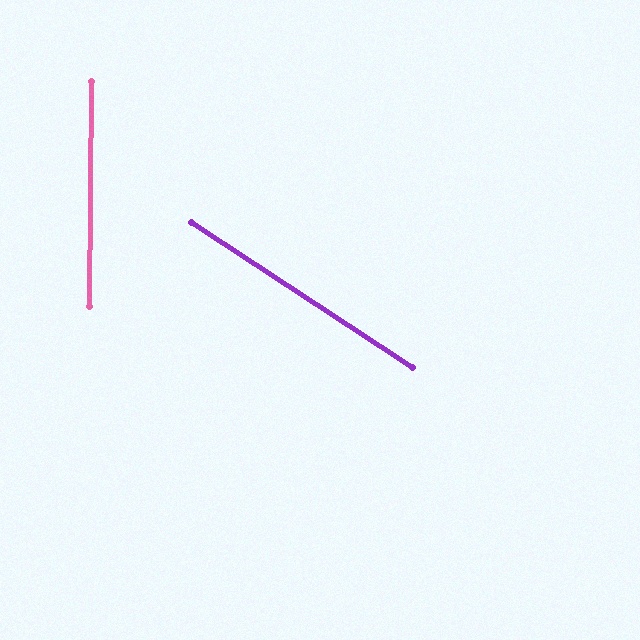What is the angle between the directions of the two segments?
Approximately 57 degrees.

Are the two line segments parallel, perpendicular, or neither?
Neither parallel nor perpendicular — they differ by about 57°.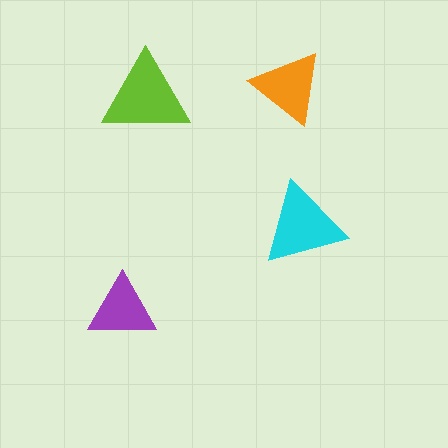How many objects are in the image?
There are 4 objects in the image.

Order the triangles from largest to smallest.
the lime one, the cyan one, the orange one, the purple one.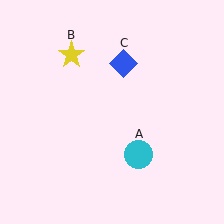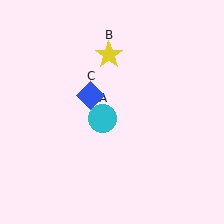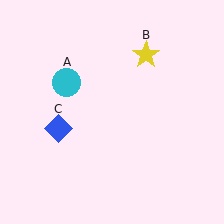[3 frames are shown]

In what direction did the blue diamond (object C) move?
The blue diamond (object C) moved down and to the left.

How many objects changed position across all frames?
3 objects changed position: cyan circle (object A), yellow star (object B), blue diamond (object C).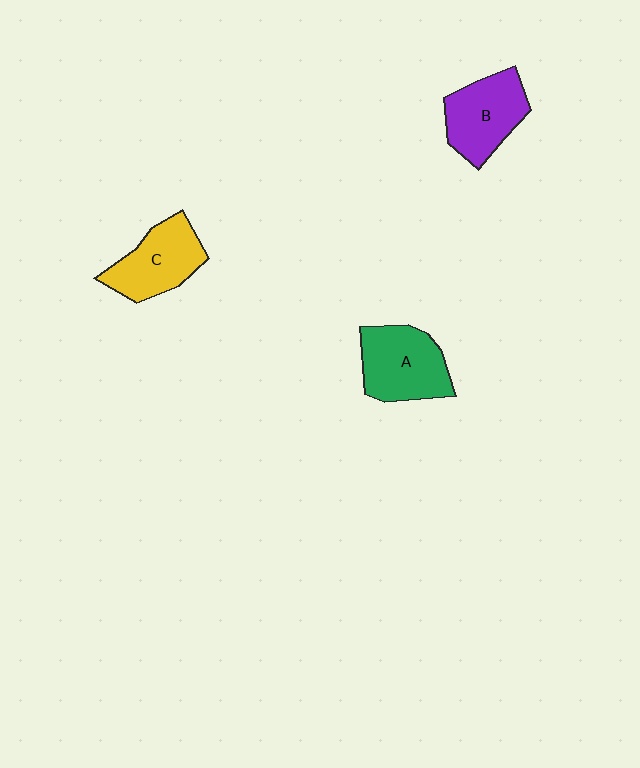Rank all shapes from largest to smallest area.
From largest to smallest: A (green), B (purple), C (yellow).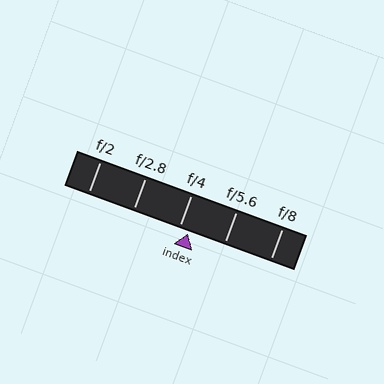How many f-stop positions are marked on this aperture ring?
There are 5 f-stop positions marked.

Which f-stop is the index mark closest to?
The index mark is closest to f/4.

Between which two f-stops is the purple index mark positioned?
The index mark is between f/4 and f/5.6.